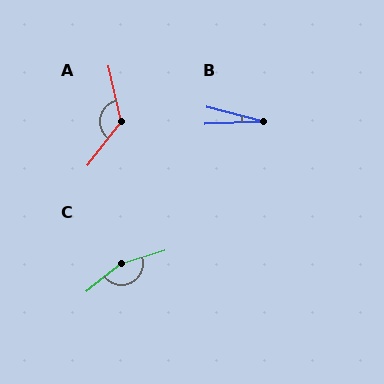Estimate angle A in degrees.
Approximately 129 degrees.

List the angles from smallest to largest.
B (17°), A (129°), C (159°).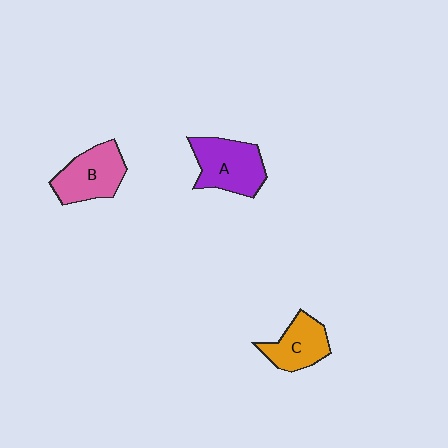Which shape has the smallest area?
Shape C (orange).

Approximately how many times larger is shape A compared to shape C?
Approximately 1.3 times.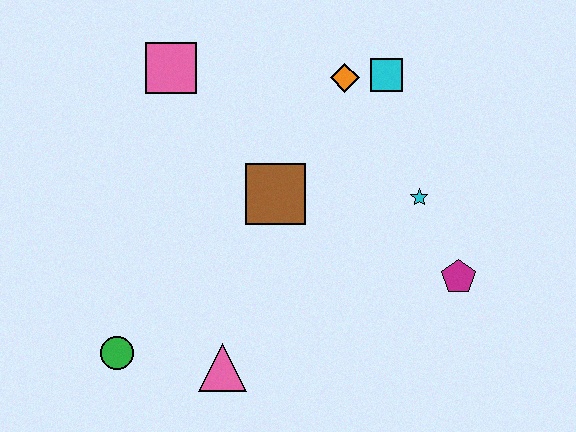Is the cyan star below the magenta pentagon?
No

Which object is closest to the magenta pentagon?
The cyan star is closest to the magenta pentagon.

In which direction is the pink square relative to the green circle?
The pink square is above the green circle.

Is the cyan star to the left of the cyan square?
No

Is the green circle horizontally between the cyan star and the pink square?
No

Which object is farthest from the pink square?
The magenta pentagon is farthest from the pink square.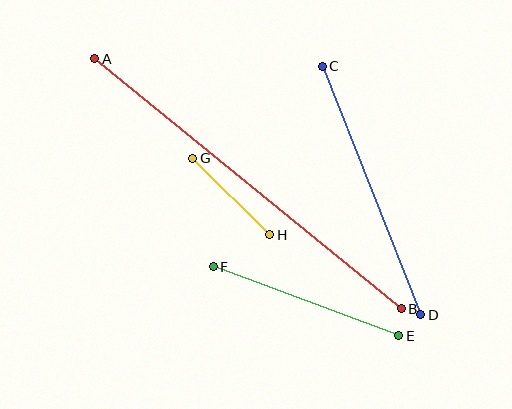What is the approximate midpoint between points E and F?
The midpoint is at approximately (306, 301) pixels.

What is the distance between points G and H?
The distance is approximately 108 pixels.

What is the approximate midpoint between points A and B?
The midpoint is at approximately (248, 184) pixels.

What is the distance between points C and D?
The distance is approximately 267 pixels.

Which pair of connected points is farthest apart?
Points A and B are farthest apart.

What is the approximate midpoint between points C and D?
The midpoint is at approximately (372, 190) pixels.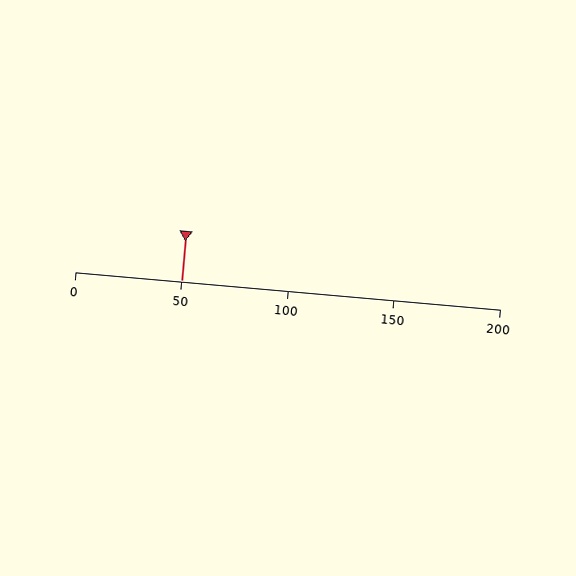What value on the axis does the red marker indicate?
The marker indicates approximately 50.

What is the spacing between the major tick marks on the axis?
The major ticks are spaced 50 apart.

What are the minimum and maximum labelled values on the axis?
The axis runs from 0 to 200.